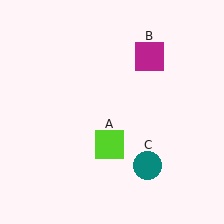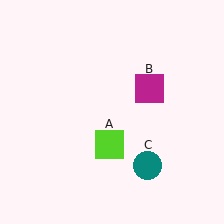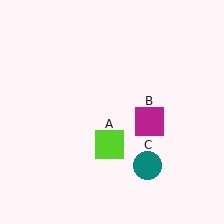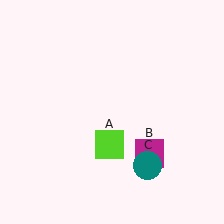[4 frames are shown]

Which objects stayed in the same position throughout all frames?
Lime square (object A) and teal circle (object C) remained stationary.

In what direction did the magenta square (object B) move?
The magenta square (object B) moved down.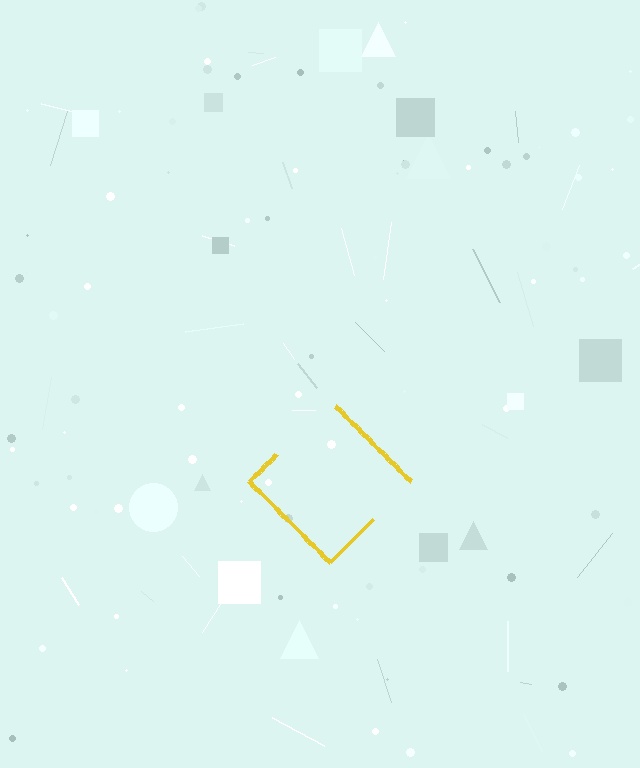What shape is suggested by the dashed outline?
The dashed outline suggests a diamond.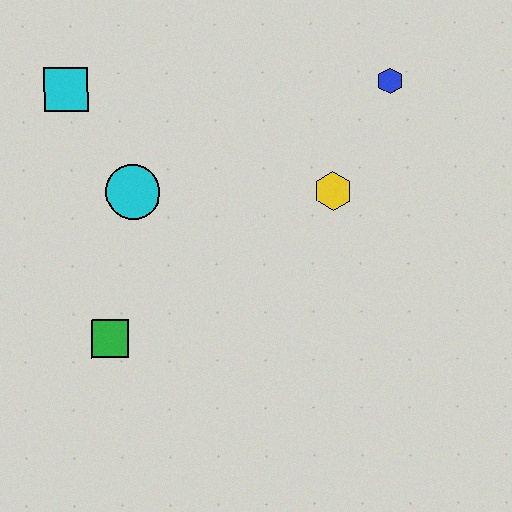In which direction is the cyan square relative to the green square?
The cyan square is above the green square.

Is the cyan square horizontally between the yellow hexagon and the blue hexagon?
No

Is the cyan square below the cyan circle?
No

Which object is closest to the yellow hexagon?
The blue hexagon is closest to the yellow hexagon.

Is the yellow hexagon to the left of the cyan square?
No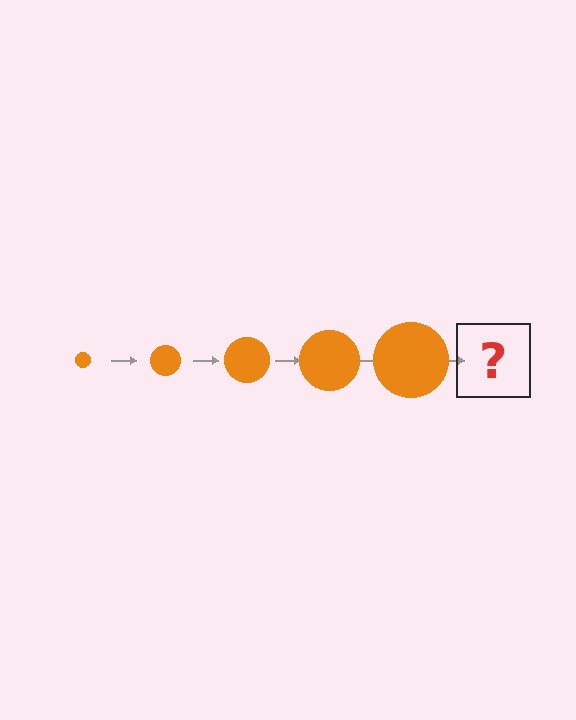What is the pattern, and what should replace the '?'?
The pattern is that the circle gets progressively larger each step. The '?' should be an orange circle, larger than the previous one.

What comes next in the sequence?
The next element should be an orange circle, larger than the previous one.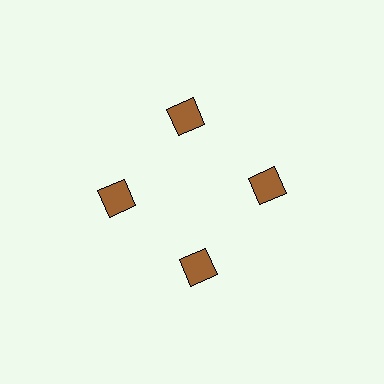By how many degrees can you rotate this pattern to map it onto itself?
The pattern maps onto itself every 90 degrees of rotation.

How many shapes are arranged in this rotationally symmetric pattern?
There are 4 shapes, arranged in 4 groups of 1.